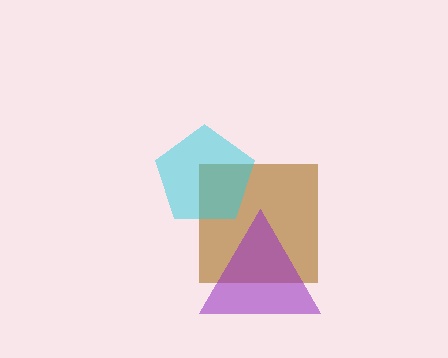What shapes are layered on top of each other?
The layered shapes are: a brown square, a cyan pentagon, a purple triangle.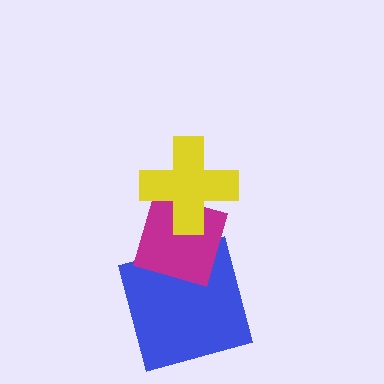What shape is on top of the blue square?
The magenta diamond is on top of the blue square.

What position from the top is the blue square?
The blue square is 3rd from the top.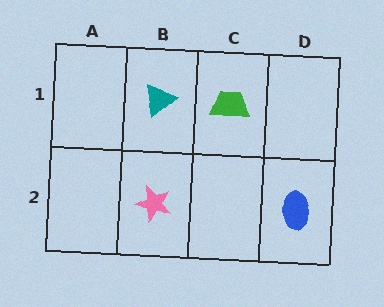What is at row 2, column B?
A pink star.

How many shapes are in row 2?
2 shapes.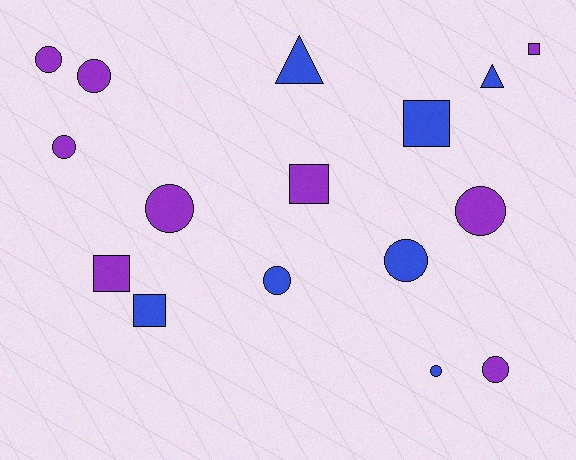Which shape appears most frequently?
Circle, with 9 objects.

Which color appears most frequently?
Purple, with 9 objects.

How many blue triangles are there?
There are 2 blue triangles.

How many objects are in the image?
There are 16 objects.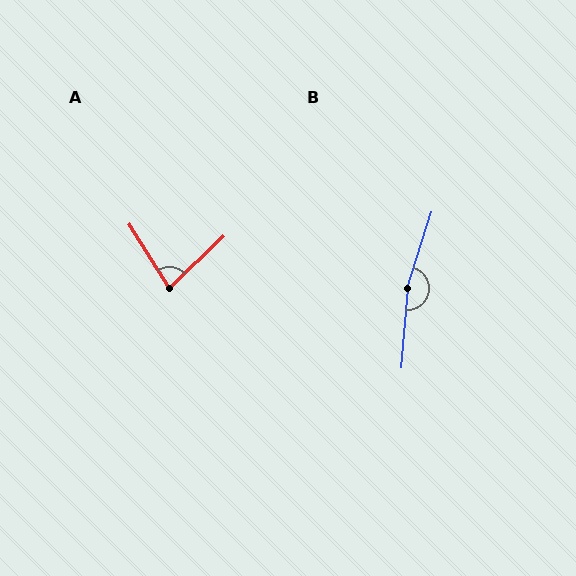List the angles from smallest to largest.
A (79°), B (167°).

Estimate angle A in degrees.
Approximately 79 degrees.